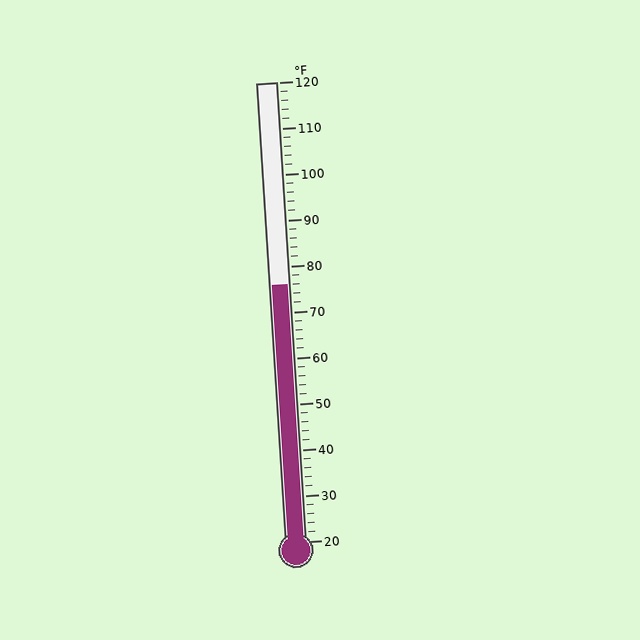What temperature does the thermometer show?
The thermometer shows approximately 76°F.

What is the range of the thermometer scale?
The thermometer scale ranges from 20°F to 120°F.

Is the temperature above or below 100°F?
The temperature is below 100°F.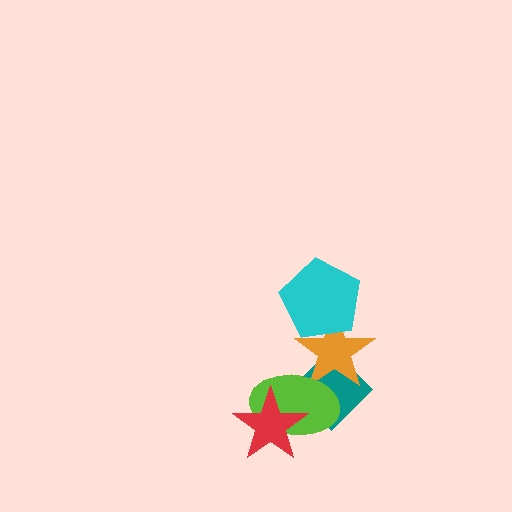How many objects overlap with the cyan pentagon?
1 object overlaps with the cyan pentagon.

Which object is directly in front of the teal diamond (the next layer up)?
The orange star is directly in front of the teal diamond.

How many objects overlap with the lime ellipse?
3 objects overlap with the lime ellipse.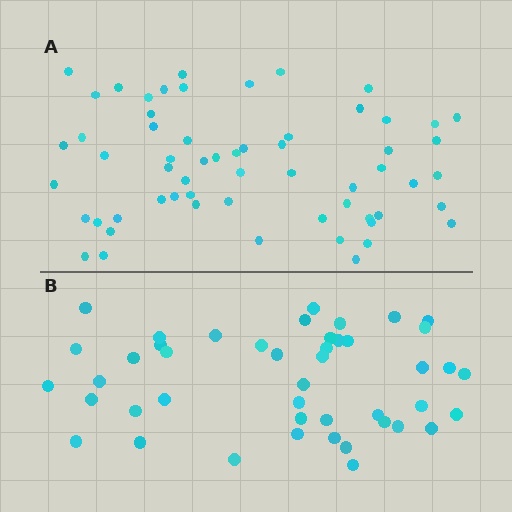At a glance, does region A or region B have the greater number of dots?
Region A (the top region) has more dots.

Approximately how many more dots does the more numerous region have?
Region A has approximately 15 more dots than region B.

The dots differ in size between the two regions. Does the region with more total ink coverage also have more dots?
No. Region B has more total ink coverage because its dots are larger, but region A actually contains more individual dots. Total area can be misleading — the number of items is what matters here.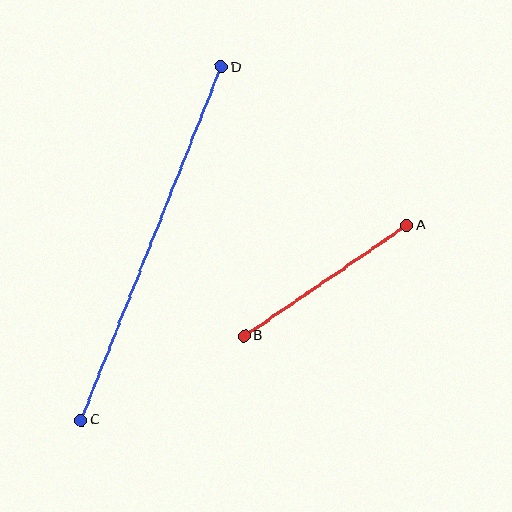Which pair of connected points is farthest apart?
Points C and D are farthest apart.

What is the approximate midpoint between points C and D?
The midpoint is at approximately (151, 244) pixels.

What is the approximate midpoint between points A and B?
The midpoint is at approximately (326, 281) pixels.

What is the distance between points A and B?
The distance is approximately 196 pixels.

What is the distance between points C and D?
The distance is approximately 380 pixels.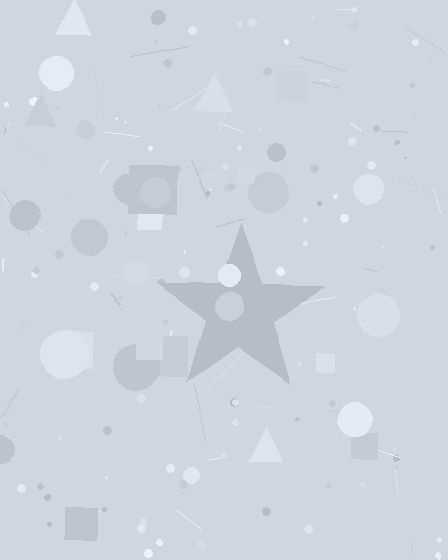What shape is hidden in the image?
A star is hidden in the image.